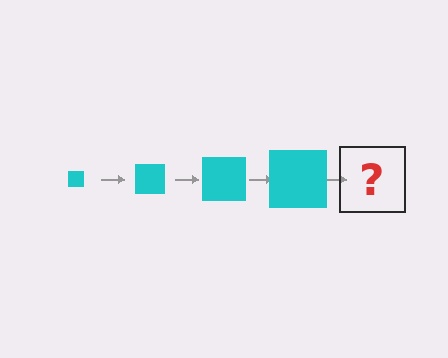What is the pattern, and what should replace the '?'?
The pattern is that the square gets progressively larger each step. The '?' should be a cyan square, larger than the previous one.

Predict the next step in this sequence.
The next step is a cyan square, larger than the previous one.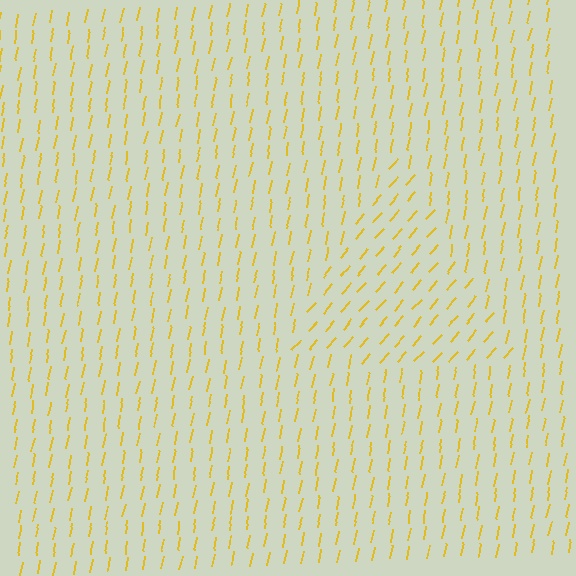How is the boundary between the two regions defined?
The boundary is defined purely by a change in line orientation (approximately 30 degrees difference). All lines are the same color and thickness.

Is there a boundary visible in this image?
Yes, there is a texture boundary formed by a change in line orientation.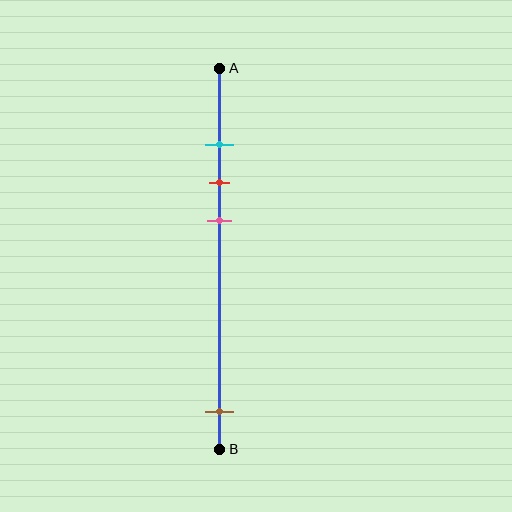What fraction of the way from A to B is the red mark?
The red mark is approximately 30% (0.3) of the way from A to B.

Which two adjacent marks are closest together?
The cyan and red marks are the closest adjacent pair.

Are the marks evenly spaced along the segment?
No, the marks are not evenly spaced.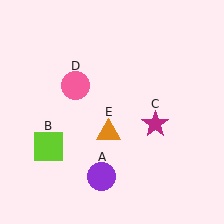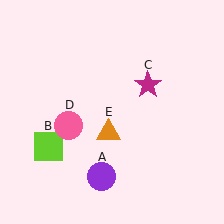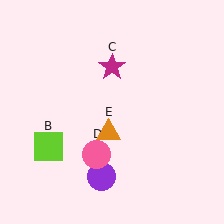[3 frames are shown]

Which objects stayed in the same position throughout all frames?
Purple circle (object A) and lime square (object B) and orange triangle (object E) remained stationary.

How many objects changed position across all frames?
2 objects changed position: magenta star (object C), pink circle (object D).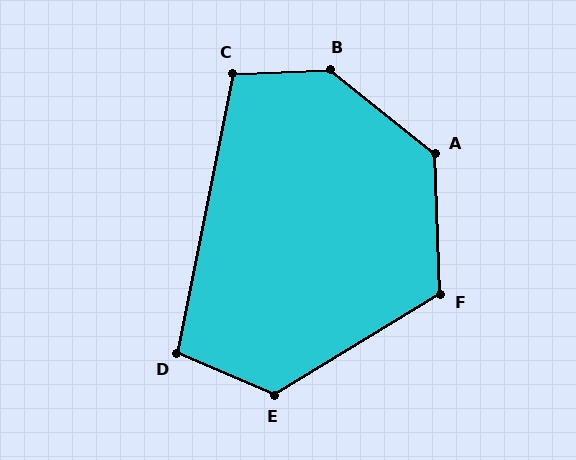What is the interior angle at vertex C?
Approximately 104 degrees (obtuse).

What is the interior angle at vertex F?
Approximately 119 degrees (obtuse).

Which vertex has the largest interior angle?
B, at approximately 139 degrees.